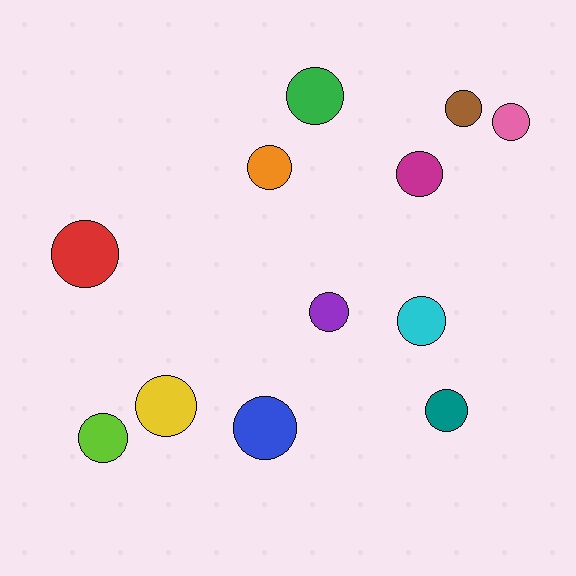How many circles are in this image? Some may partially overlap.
There are 12 circles.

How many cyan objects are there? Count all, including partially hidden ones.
There is 1 cyan object.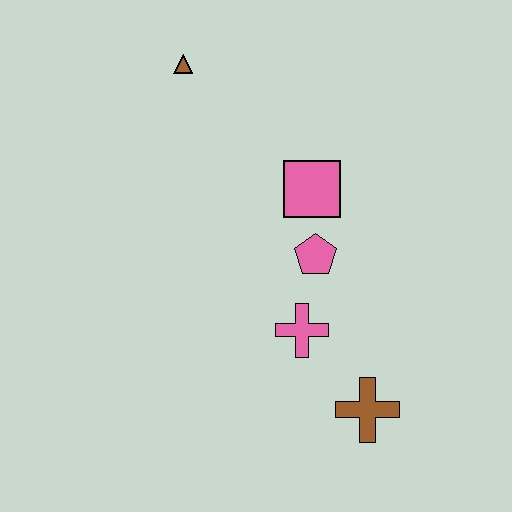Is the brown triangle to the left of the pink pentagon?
Yes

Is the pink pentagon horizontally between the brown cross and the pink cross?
Yes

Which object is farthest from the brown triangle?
The brown cross is farthest from the brown triangle.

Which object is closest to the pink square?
The pink pentagon is closest to the pink square.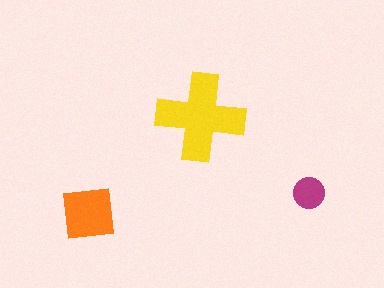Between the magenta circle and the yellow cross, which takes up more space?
The yellow cross.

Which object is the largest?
The yellow cross.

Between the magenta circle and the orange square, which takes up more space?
The orange square.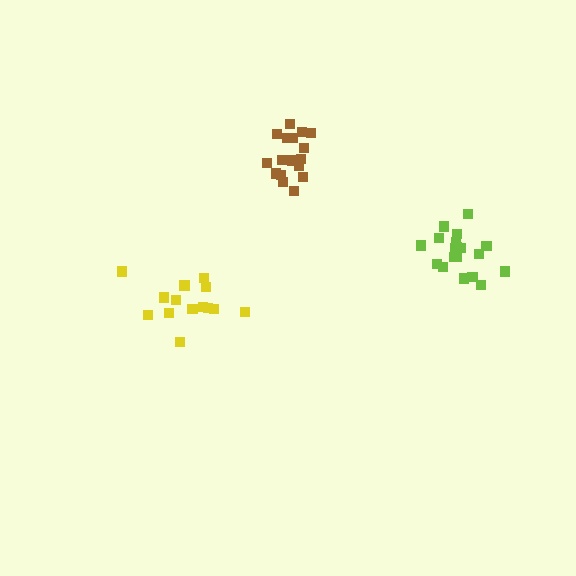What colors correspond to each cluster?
The clusters are colored: yellow, lime, brown.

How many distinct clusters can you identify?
There are 3 distinct clusters.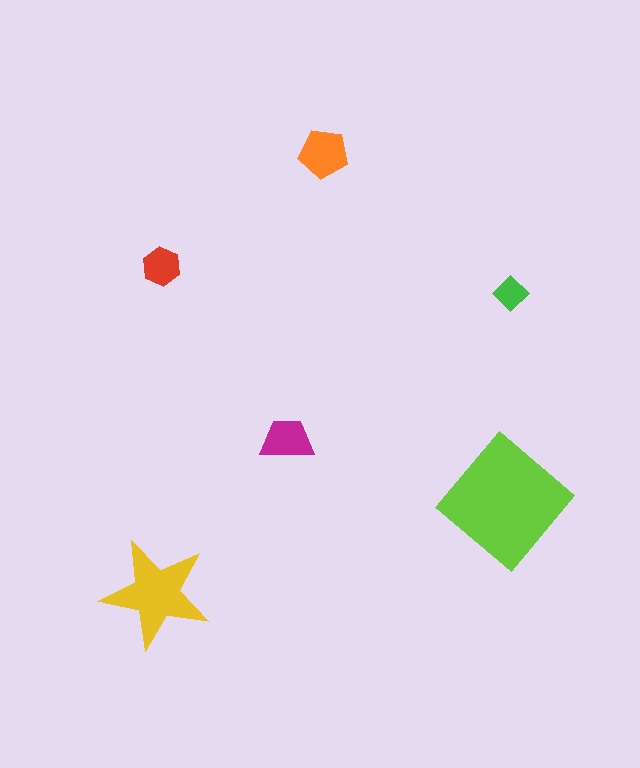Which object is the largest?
The lime diamond.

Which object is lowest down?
The yellow star is bottommost.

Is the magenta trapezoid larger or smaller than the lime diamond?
Smaller.